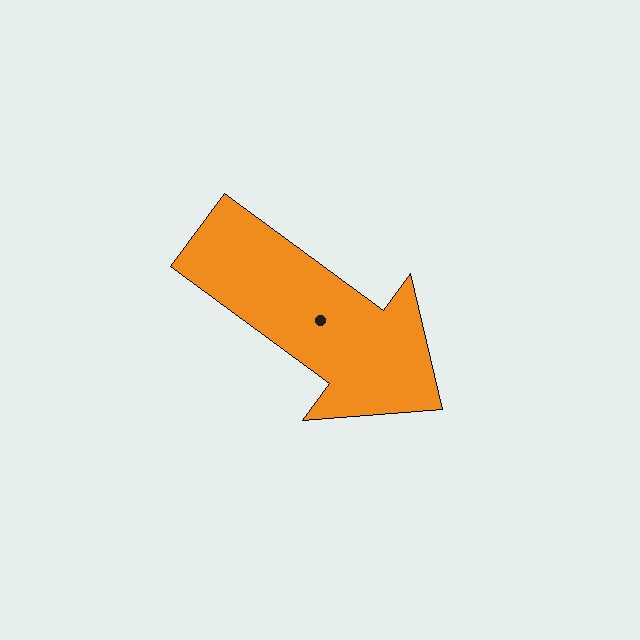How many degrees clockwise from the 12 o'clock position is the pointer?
Approximately 126 degrees.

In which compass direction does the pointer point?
Southeast.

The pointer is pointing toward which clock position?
Roughly 4 o'clock.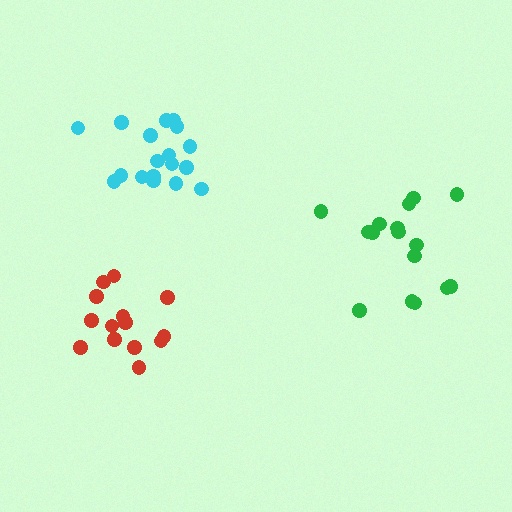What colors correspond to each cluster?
The clusters are colored: cyan, red, green.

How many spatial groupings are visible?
There are 3 spatial groupings.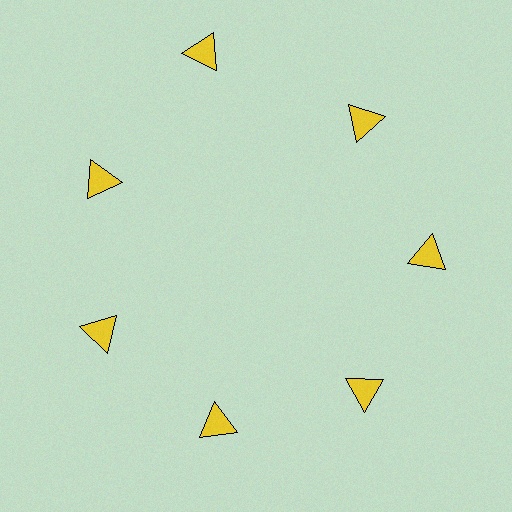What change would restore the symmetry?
The symmetry would be restored by moving it inward, back onto the ring so that all 7 triangles sit at equal angles and equal distance from the center.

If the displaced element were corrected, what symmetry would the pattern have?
It would have 7-fold rotational symmetry — the pattern would map onto itself every 51 degrees.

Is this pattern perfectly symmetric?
No. The 7 yellow triangles are arranged in a ring, but one element near the 12 o'clock position is pushed outward from the center, breaking the 7-fold rotational symmetry.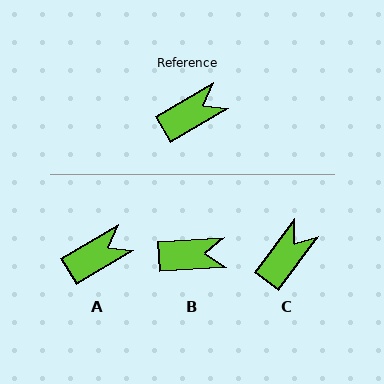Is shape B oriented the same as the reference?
No, it is off by about 26 degrees.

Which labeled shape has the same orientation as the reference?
A.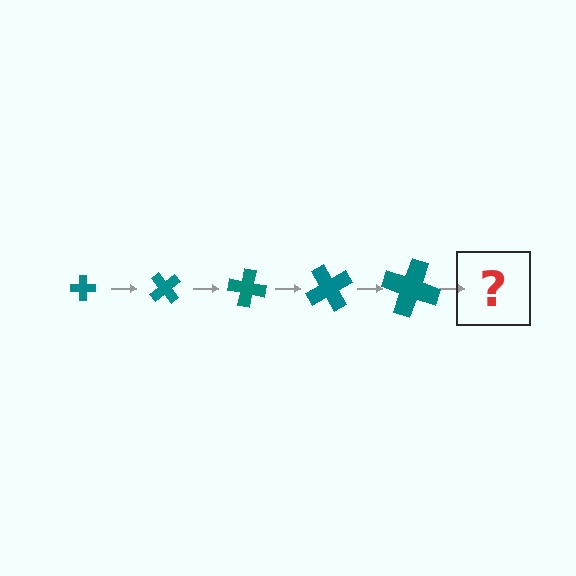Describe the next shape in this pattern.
It should be a cross, larger than the previous one and rotated 250 degrees from the start.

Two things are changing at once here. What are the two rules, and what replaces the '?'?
The two rules are that the cross grows larger each step and it rotates 50 degrees each step. The '?' should be a cross, larger than the previous one and rotated 250 degrees from the start.